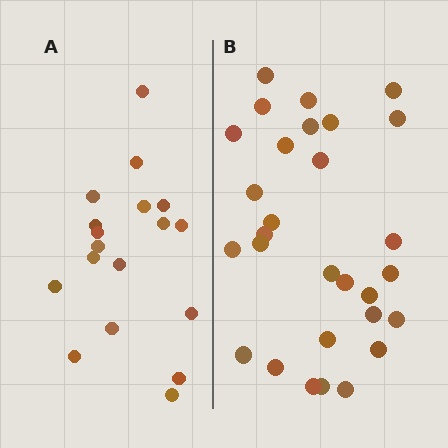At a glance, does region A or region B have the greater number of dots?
Region B (the right region) has more dots.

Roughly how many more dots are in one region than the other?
Region B has roughly 12 or so more dots than region A.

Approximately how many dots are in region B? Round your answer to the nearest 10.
About 30 dots. (The exact count is 29, which rounds to 30.)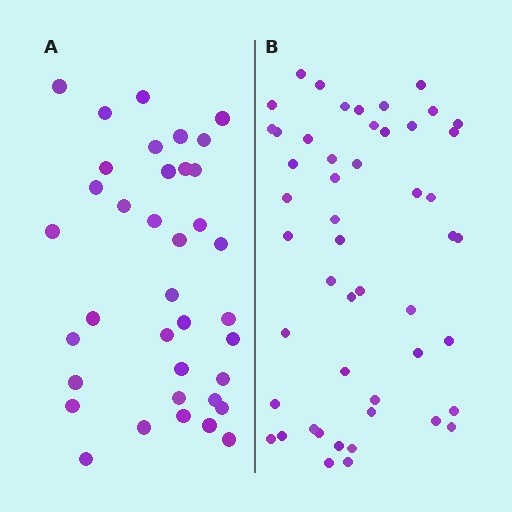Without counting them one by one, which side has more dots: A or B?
Region B (the right region) has more dots.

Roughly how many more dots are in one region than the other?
Region B has approximately 15 more dots than region A.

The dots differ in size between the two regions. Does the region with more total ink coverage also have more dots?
No. Region A has more total ink coverage because its dots are larger, but region B actually contains more individual dots. Total area can be misleading — the number of items is what matters here.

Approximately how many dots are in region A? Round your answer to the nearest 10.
About 40 dots. (The exact count is 37, which rounds to 40.)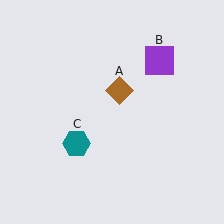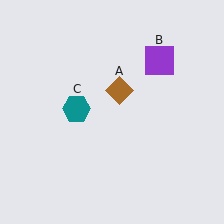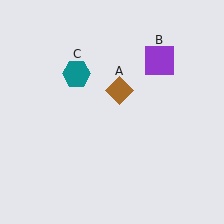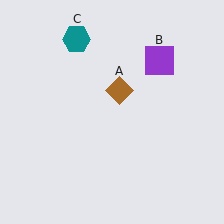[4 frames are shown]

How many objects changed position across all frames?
1 object changed position: teal hexagon (object C).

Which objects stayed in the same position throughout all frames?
Brown diamond (object A) and purple square (object B) remained stationary.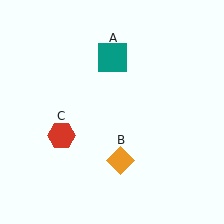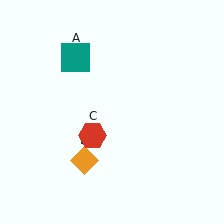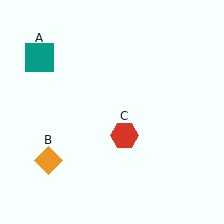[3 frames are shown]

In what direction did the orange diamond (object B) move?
The orange diamond (object B) moved left.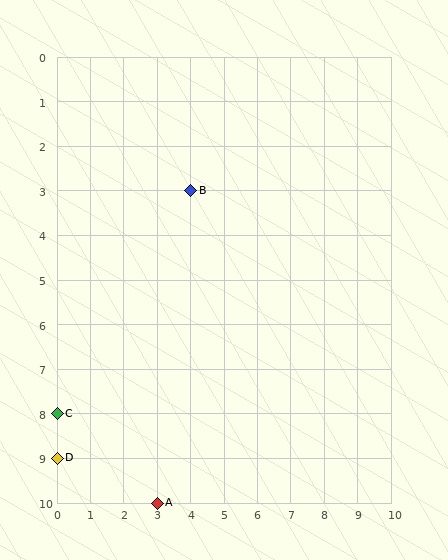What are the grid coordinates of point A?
Point A is at grid coordinates (3, 10).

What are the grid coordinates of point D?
Point D is at grid coordinates (0, 9).